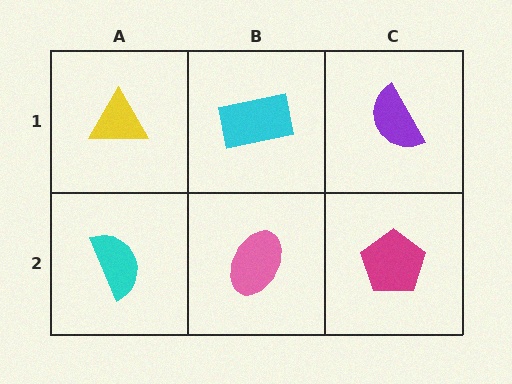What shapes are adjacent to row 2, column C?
A purple semicircle (row 1, column C), a pink ellipse (row 2, column B).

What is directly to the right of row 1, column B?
A purple semicircle.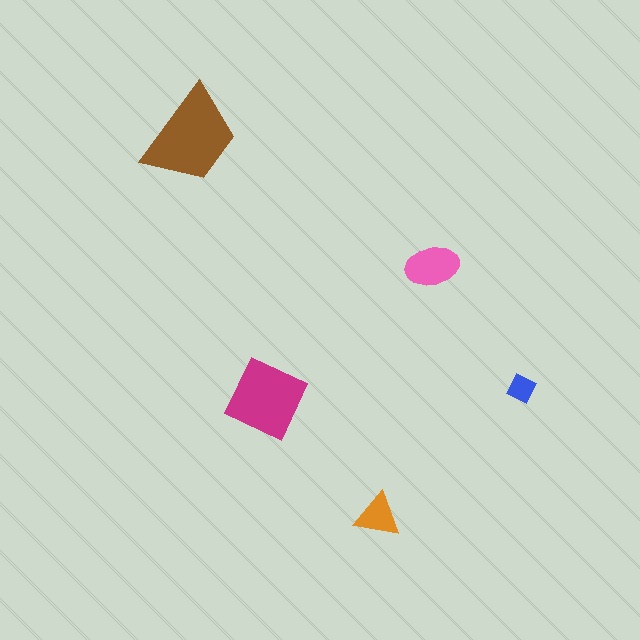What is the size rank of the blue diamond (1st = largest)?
5th.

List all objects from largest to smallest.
The brown trapezoid, the magenta square, the pink ellipse, the orange triangle, the blue diamond.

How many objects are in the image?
There are 5 objects in the image.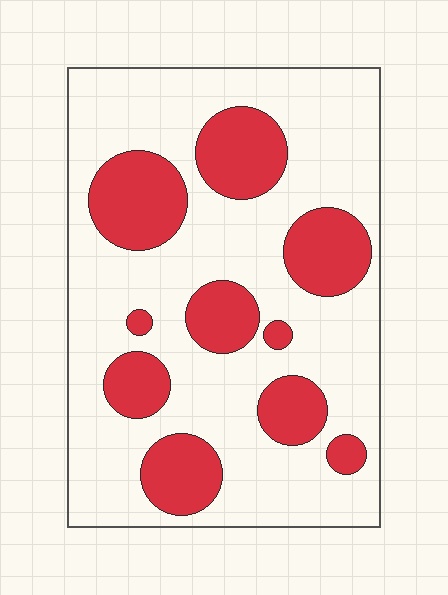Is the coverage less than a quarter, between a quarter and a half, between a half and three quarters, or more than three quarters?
Between a quarter and a half.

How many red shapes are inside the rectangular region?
10.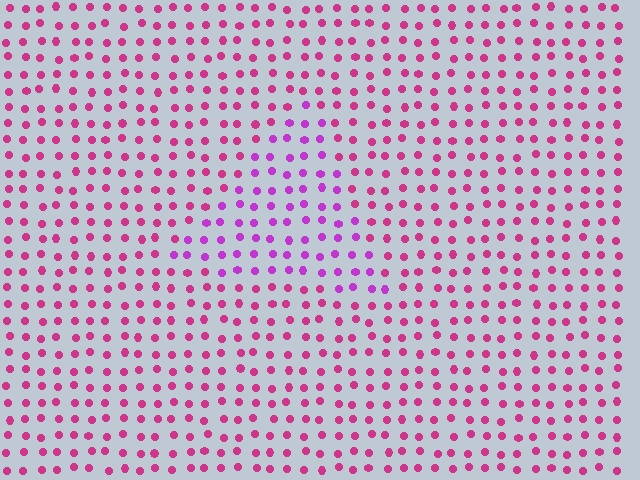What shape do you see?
I see a triangle.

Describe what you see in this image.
The image is filled with small magenta elements in a uniform arrangement. A triangle-shaped region is visible where the elements are tinted to a slightly different hue, forming a subtle color boundary.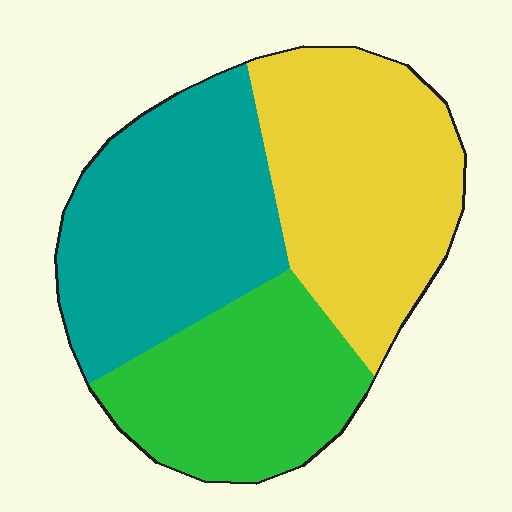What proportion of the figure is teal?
Teal covers around 35% of the figure.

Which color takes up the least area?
Green, at roughly 30%.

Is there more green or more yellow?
Yellow.